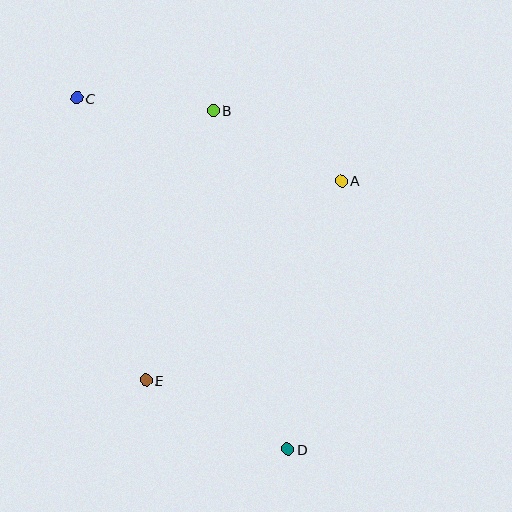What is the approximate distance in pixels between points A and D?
The distance between A and D is approximately 274 pixels.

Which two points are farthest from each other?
Points C and D are farthest from each other.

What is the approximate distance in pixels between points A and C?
The distance between A and C is approximately 278 pixels.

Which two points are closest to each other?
Points B and C are closest to each other.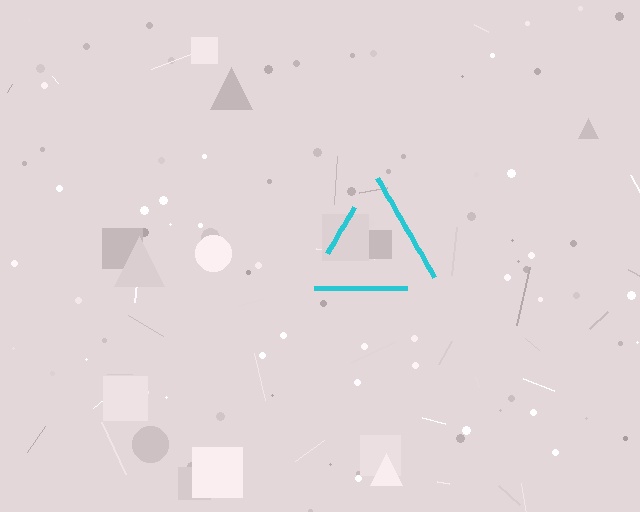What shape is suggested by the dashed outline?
The dashed outline suggests a triangle.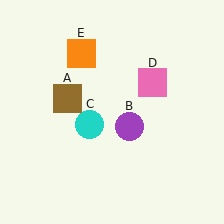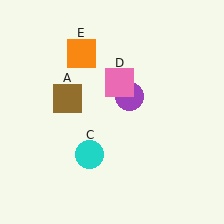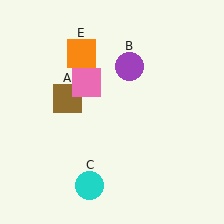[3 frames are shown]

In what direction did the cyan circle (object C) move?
The cyan circle (object C) moved down.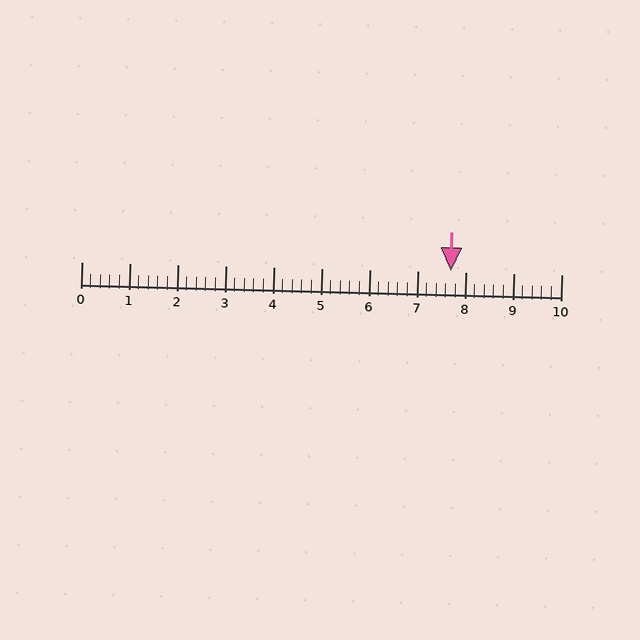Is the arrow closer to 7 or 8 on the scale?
The arrow is closer to 8.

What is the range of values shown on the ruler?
The ruler shows values from 0 to 10.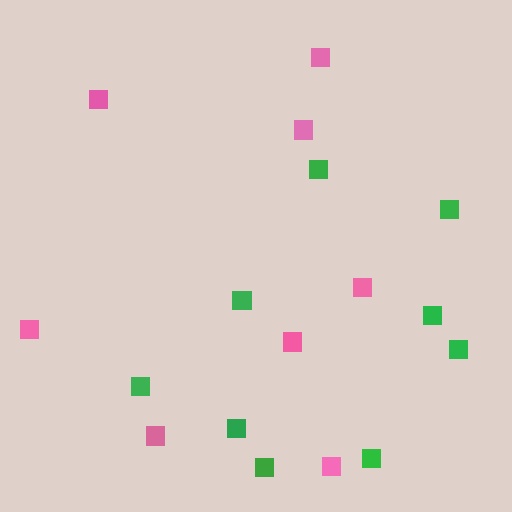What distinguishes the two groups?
There are 2 groups: one group of pink squares (8) and one group of green squares (9).